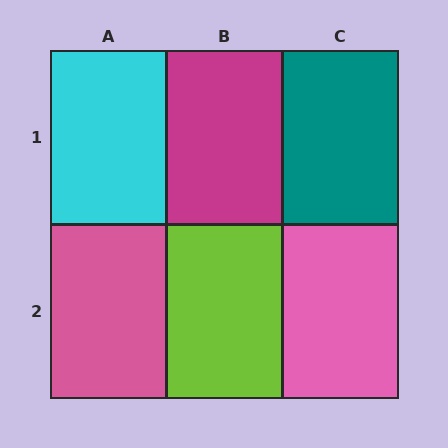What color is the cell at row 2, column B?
Lime.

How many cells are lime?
1 cell is lime.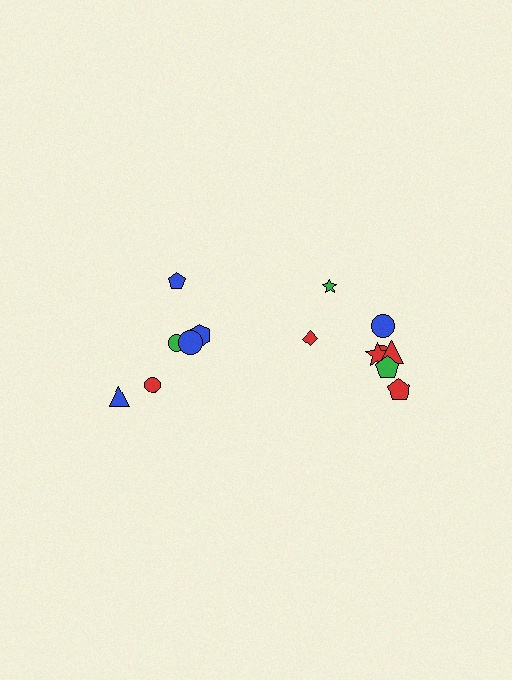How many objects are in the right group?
There are 8 objects.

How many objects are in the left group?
There are 6 objects.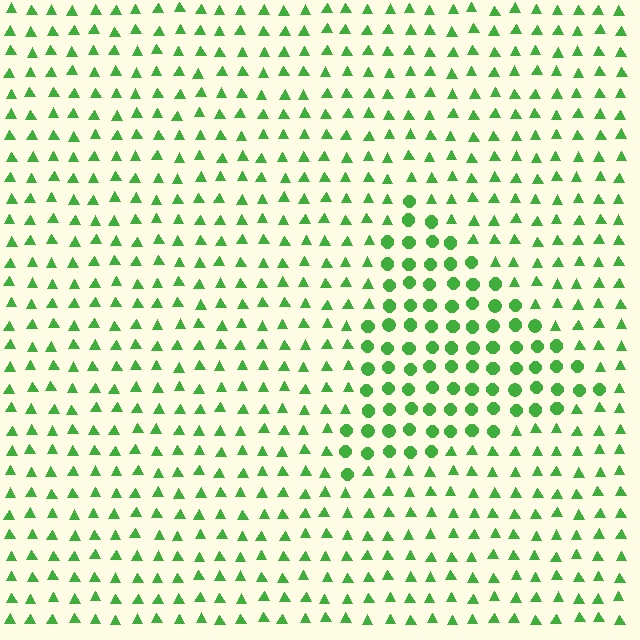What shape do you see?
I see a triangle.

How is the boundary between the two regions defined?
The boundary is defined by a change in element shape: circles inside vs. triangles outside. All elements share the same color and spacing.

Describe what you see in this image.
The image is filled with small green elements arranged in a uniform grid. A triangle-shaped region contains circles, while the surrounding area contains triangles. The boundary is defined purely by the change in element shape.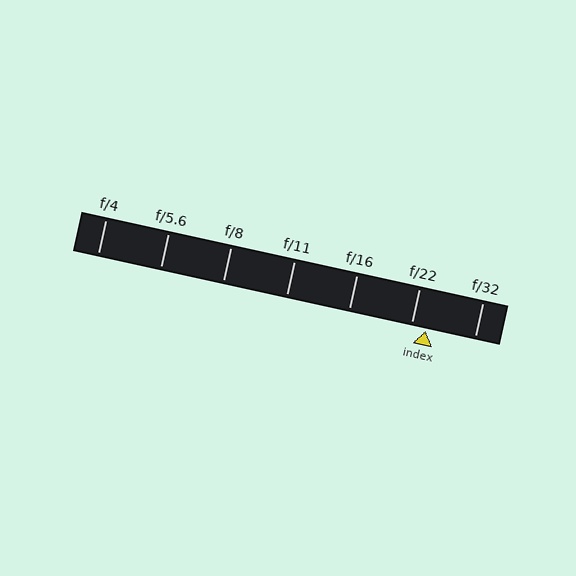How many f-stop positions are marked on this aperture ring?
There are 7 f-stop positions marked.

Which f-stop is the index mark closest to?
The index mark is closest to f/22.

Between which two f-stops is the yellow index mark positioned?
The index mark is between f/22 and f/32.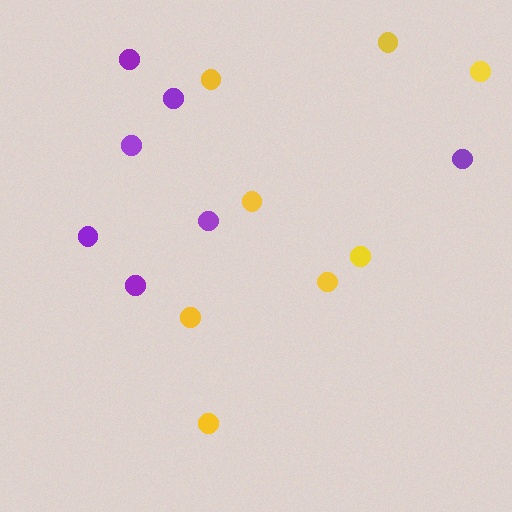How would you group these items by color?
There are 2 groups: one group of yellow circles (8) and one group of purple circles (7).